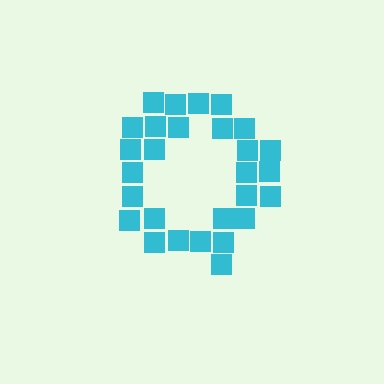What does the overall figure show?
The overall figure shows the letter Q.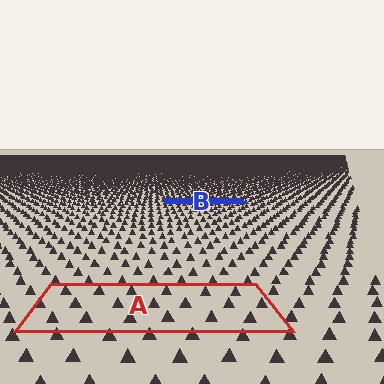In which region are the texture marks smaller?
The texture marks are smaller in region B, because it is farther away.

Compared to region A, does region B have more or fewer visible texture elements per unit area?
Region B has more texture elements per unit area — they are packed more densely because it is farther away.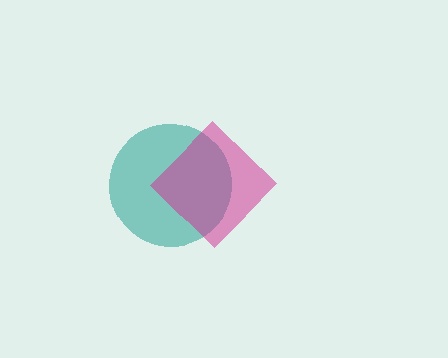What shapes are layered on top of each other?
The layered shapes are: a teal circle, a magenta diamond.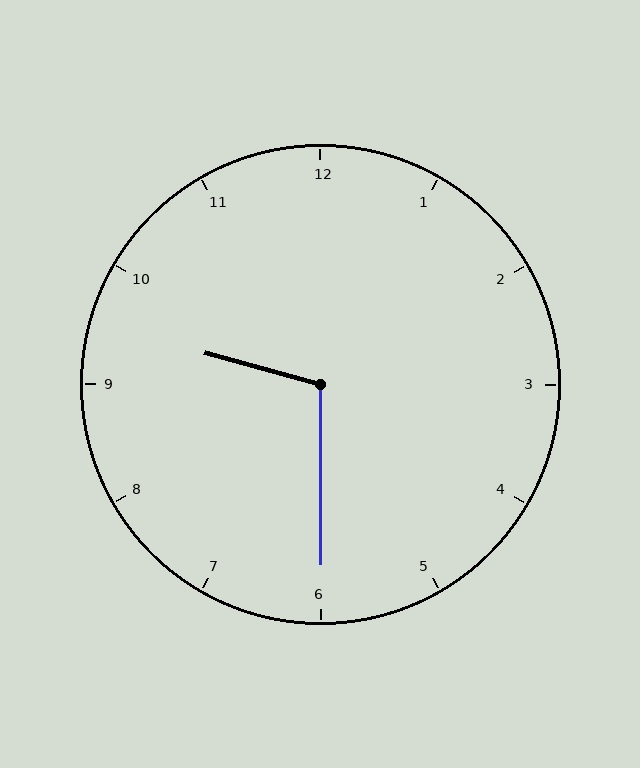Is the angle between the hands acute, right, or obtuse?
It is obtuse.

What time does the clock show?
9:30.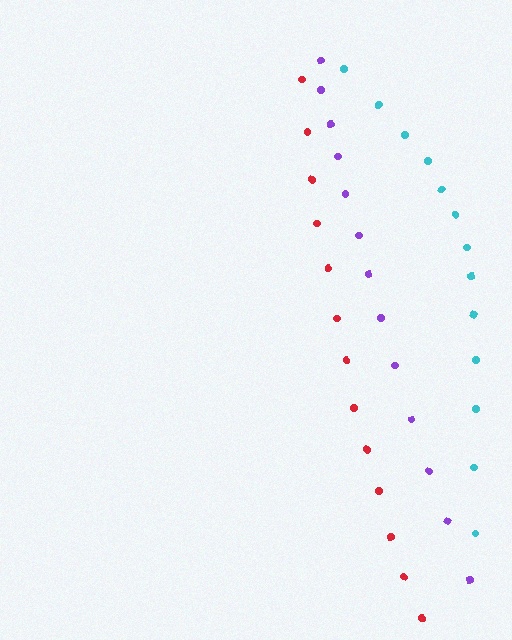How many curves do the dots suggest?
There are 3 distinct paths.